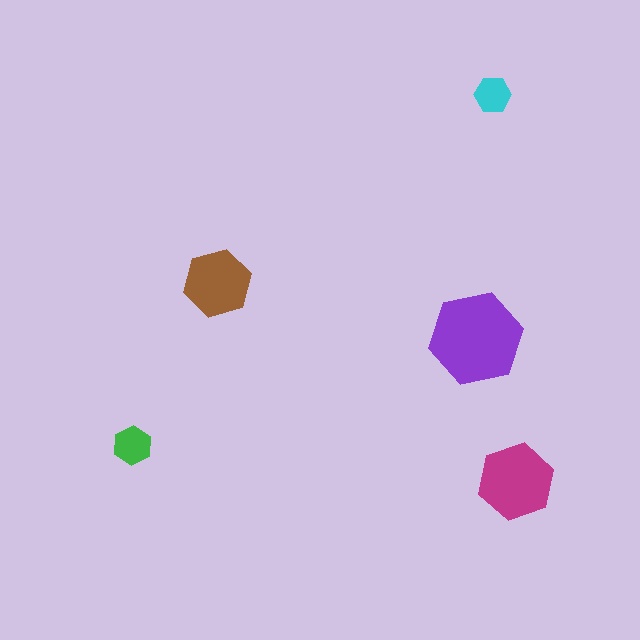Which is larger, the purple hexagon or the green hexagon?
The purple one.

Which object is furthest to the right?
The magenta hexagon is rightmost.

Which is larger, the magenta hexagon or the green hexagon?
The magenta one.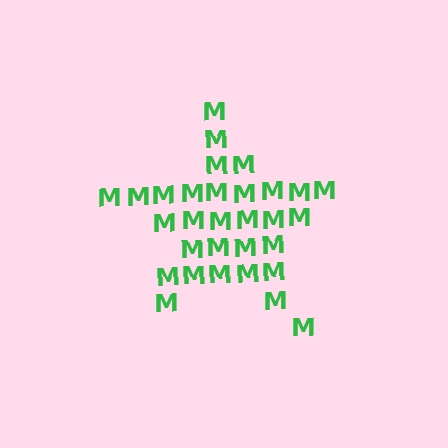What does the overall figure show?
The overall figure shows a star.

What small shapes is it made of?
It is made of small letter M's.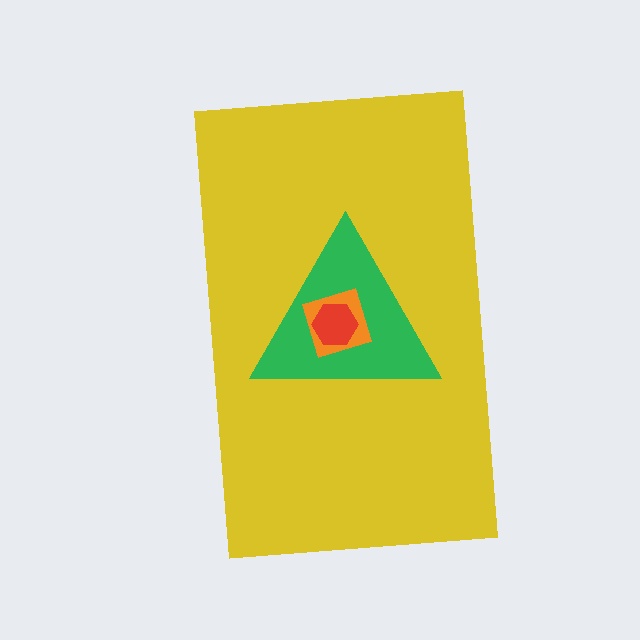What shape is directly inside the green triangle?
The orange square.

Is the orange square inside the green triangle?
Yes.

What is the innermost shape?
The red hexagon.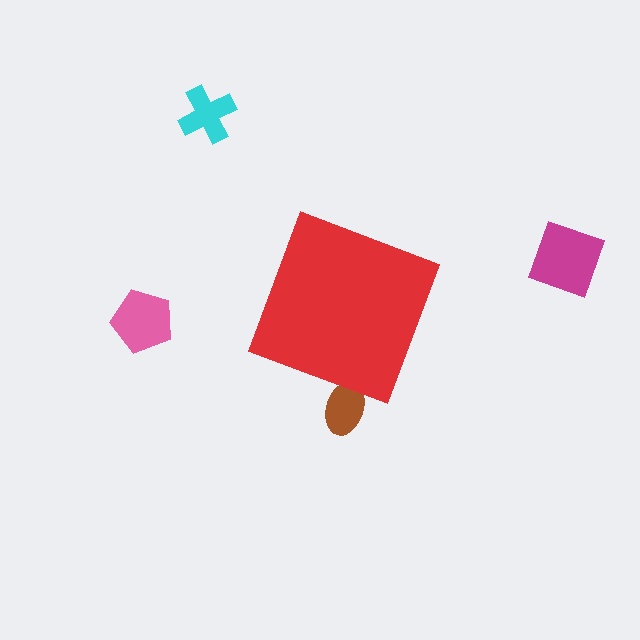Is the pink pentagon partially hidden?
No, the pink pentagon is fully visible.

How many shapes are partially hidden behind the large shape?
1 shape is partially hidden.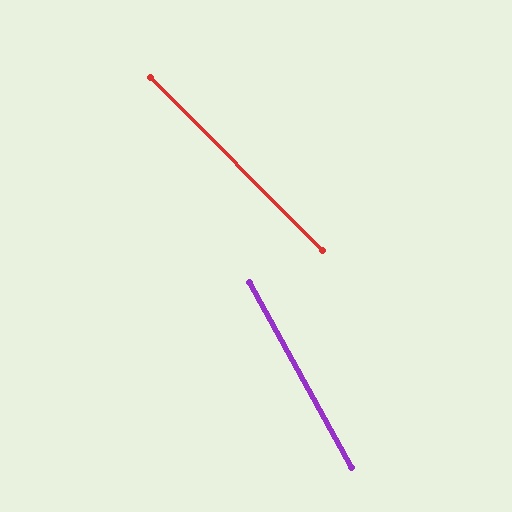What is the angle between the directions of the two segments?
Approximately 16 degrees.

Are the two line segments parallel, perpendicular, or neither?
Neither parallel nor perpendicular — they differ by about 16°.